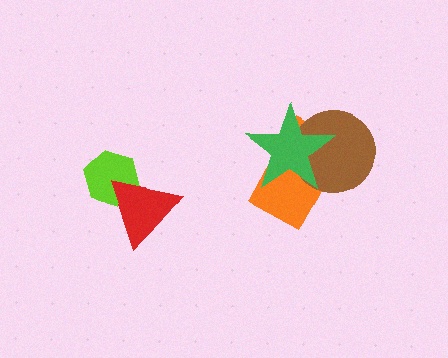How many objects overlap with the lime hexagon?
1 object overlaps with the lime hexagon.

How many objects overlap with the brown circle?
2 objects overlap with the brown circle.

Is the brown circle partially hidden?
Yes, it is partially covered by another shape.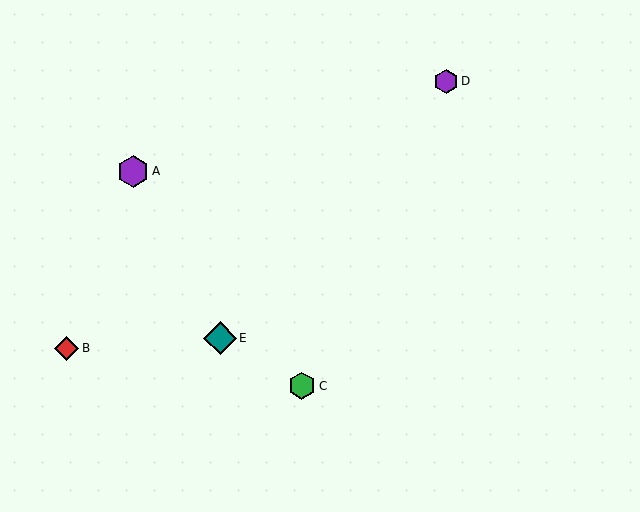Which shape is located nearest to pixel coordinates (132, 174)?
The purple hexagon (labeled A) at (133, 171) is nearest to that location.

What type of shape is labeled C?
Shape C is a green hexagon.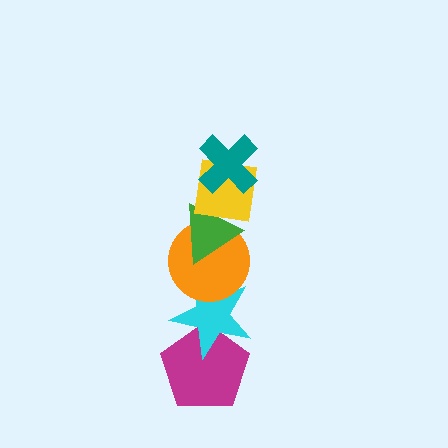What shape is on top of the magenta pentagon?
The cyan star is on top of the magenta pentagon.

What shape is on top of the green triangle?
The yellow square is on top of the green triangle.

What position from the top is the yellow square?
The yellow square is 2nd from the top.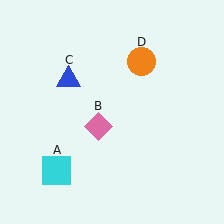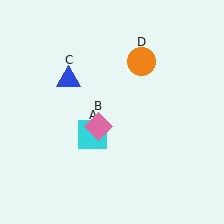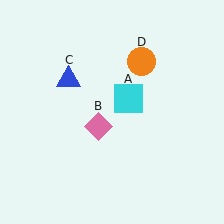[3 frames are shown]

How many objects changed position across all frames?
1 object changed position: cyan square (object A).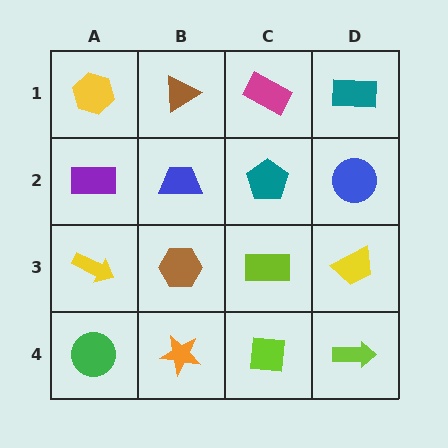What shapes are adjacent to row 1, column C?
A teal pentagon (row 2, column C), a brown triangle (row 1, column B), a teal rectangle (row 1, column D).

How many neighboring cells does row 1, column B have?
3.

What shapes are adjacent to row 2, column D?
A teal rectangle (row 1, column D), a yellow trapezoid (row 3, column D), a teal pentagon (row 2, column C).